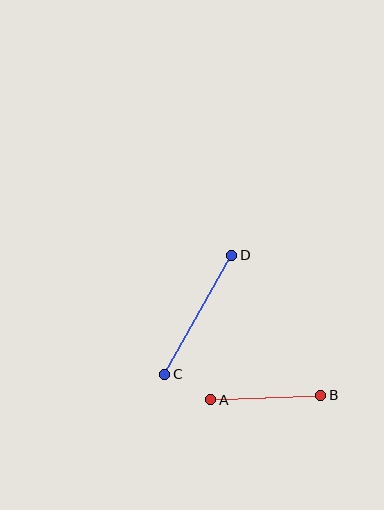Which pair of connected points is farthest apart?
Points C and D are farthest apart.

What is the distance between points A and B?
The distance is approximately 110 pixels.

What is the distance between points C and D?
The distance is approximately 137 pixels.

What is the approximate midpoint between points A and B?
The midpoint is at approximately (266, 397) pixels.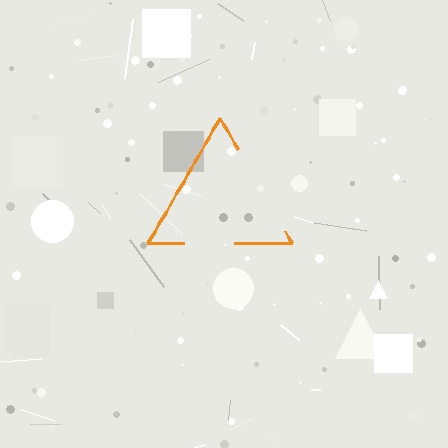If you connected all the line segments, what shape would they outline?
They would outline a triangle.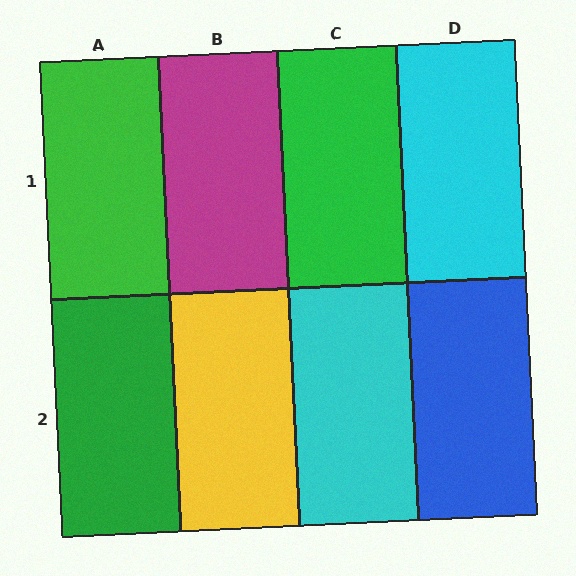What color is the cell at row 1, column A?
Green.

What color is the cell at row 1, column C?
Green.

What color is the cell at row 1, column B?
Magenta.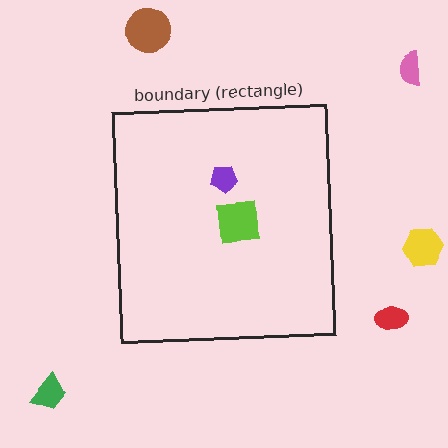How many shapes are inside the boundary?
2 inside, 5 outside.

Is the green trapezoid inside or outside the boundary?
Outside.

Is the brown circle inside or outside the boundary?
Outside.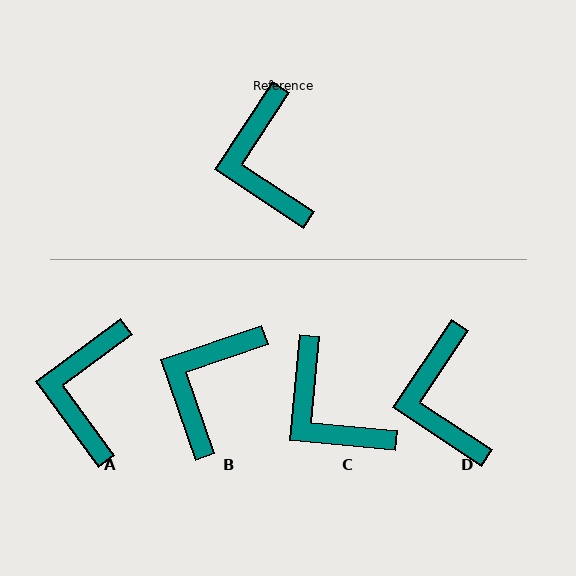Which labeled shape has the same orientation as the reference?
D.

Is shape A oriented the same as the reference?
No, it is off by about 20 degrees.